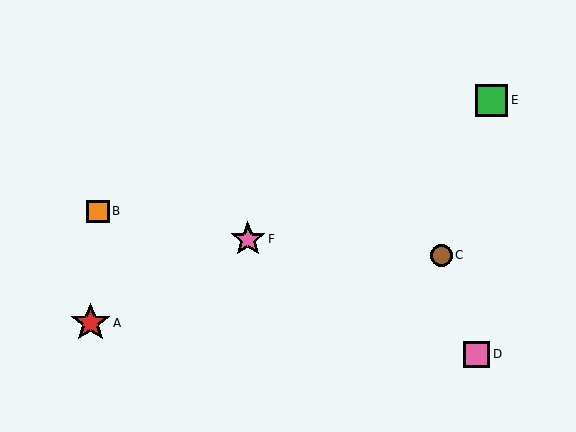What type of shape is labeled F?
Shape F is a pink star.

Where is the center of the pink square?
The center of the pink square is at (476, 354).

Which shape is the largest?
The red star (labeled A) is the largest.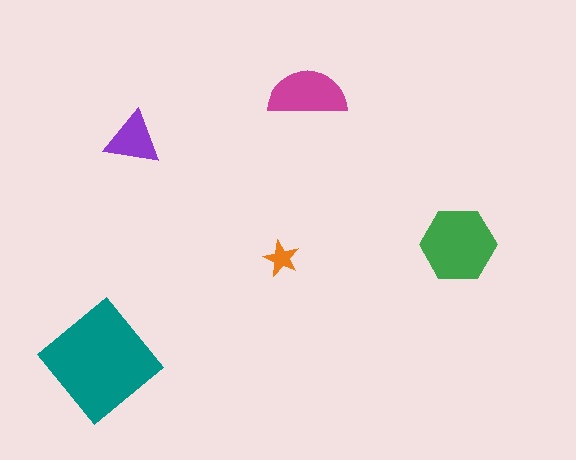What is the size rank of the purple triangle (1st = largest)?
4th.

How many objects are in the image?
There are 5 objects in the image.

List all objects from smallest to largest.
The orange star, the purple triangle, the magenta semicircle, the green hexagon, the teal diamond.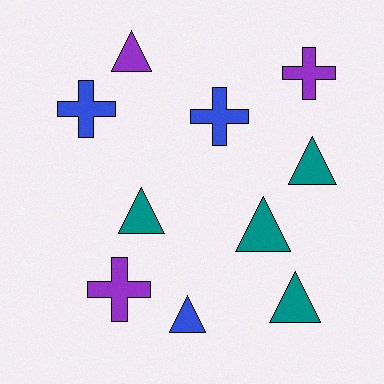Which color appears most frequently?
Teal, with 4 objects.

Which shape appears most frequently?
Triangle, with 6 objects.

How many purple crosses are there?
There are 2 purple crosses.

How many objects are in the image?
There are 10 objects.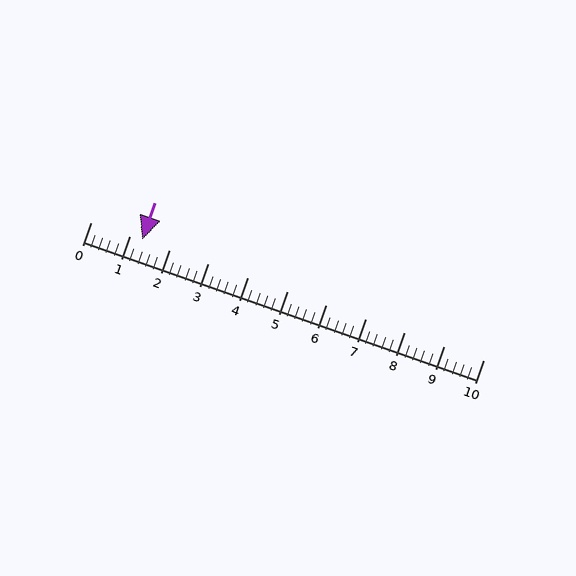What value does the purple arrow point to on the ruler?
The purple arrow points to approximately 1.3.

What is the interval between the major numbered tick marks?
The major tick marks are spaced 1 units apart.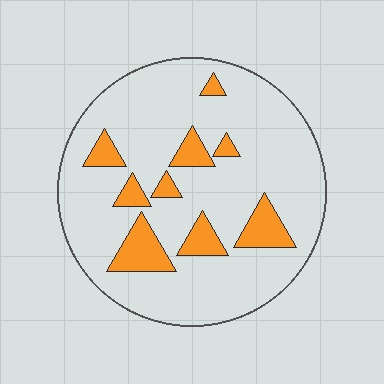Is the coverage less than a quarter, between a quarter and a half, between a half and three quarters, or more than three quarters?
Less than a quarter.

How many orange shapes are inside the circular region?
9.